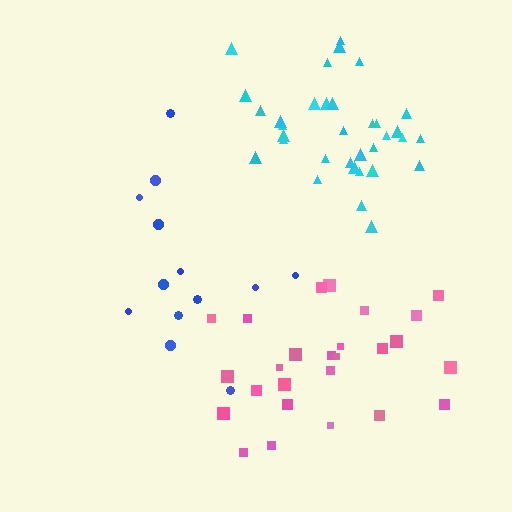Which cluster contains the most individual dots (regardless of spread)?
Cyan (34).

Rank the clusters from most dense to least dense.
cyan, pink, blue.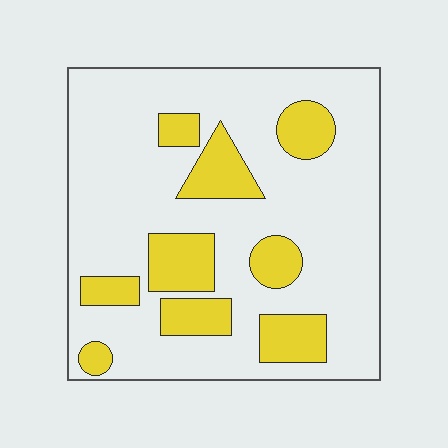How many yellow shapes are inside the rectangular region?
9.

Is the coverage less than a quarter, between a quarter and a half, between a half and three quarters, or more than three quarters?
Less than a quarter.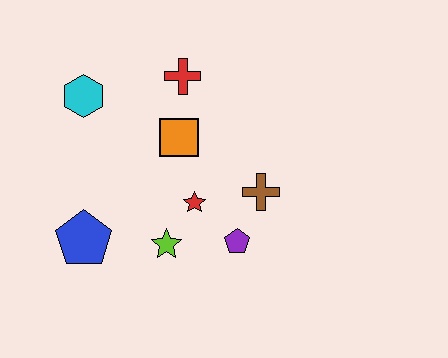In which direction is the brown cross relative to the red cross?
The brown cross is below the red cross.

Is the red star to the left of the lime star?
No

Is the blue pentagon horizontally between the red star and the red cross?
No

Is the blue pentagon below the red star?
Yes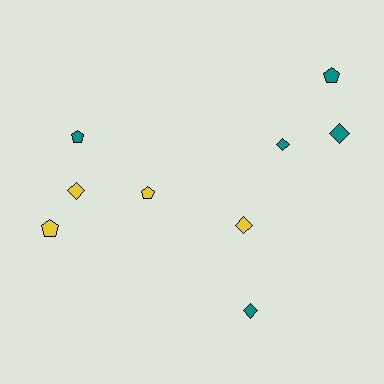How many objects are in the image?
There are 9 objects.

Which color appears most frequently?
Teal, with 5 objects.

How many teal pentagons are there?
There are 2 teal pentagons.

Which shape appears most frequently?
Diamond, with 5 objects.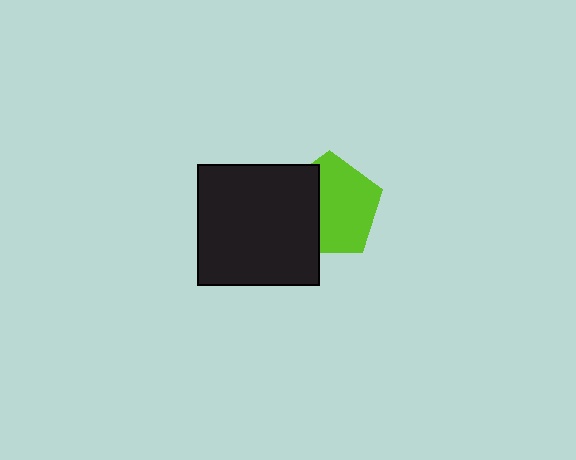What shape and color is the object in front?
The object in front is a black square.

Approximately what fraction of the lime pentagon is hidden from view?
Roughly 37% of the lime pentagon is hidden behind the black square.